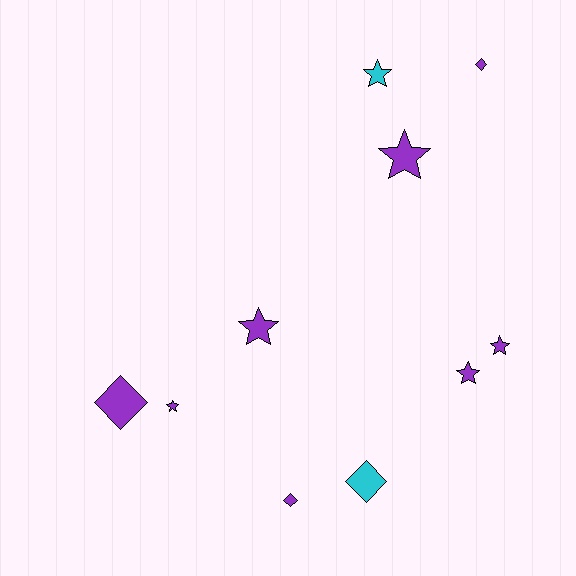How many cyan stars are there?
There is 1 cyan star.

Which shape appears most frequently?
Star, with 6 objects.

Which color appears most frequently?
Purple, with 8 objects.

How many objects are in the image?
There are 10 objects.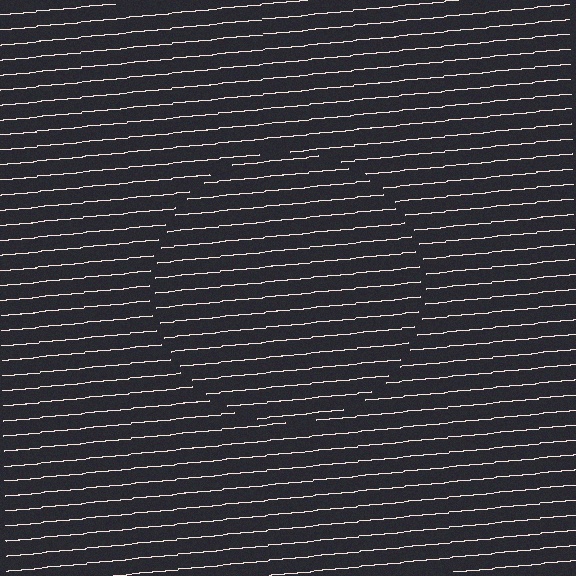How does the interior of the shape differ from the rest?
The interior of the shape contains the same grating, shifted by half a period — the contour is defined by the phase discontinuity where line-ends from the inner and outer gratings abut.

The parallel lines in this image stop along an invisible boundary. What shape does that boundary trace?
An illusory circle. The interior of the shape contains the same grating, shifted by half a period — the contour is defined by the phase discontinuity where line-ends from the inner and outer gratings abut.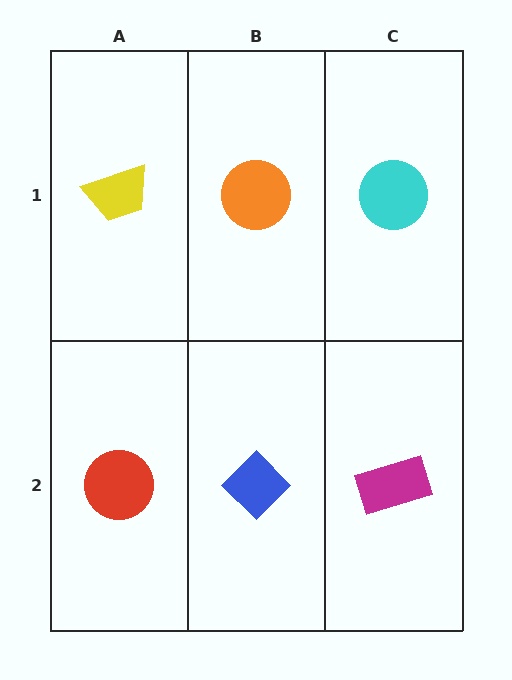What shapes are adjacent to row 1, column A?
A red circle (row 2, column A), an orange circle (row 1, column B).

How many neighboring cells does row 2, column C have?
2.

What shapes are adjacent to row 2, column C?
A cyan circle (row 1, column C), a blue diamond (row 2, column B).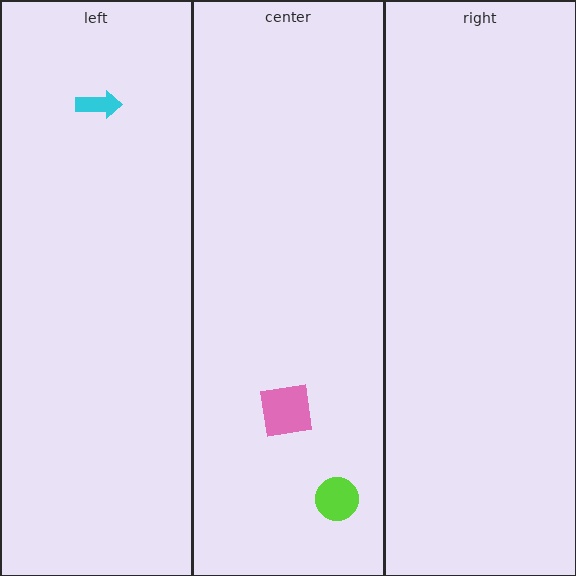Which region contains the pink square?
The center region.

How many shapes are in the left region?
1.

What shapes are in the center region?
The pink square, the lime circle.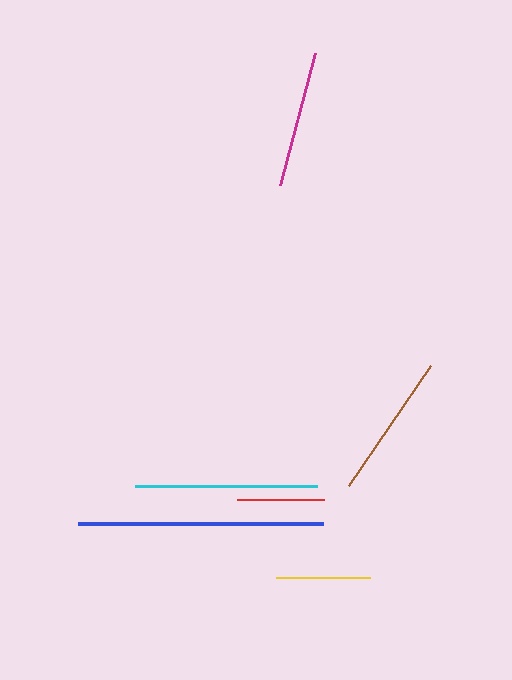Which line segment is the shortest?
The red line is the shortest at approximately 87 pixels.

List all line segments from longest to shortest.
From longest to shortest: blue, cyan, brown, magenta, yellow, red.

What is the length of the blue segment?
The blue segment is approximately 245 pixels long.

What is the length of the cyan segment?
The cyan segment is approximately 182 pixels long.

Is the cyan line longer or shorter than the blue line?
The blue line is longer than the cyan line.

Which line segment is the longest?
The blue line is the longest at approximately 245 pixels.